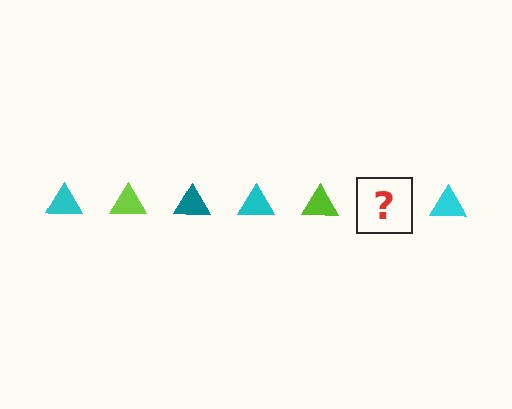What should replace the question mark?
The question mark should be replaced with a teal triangle.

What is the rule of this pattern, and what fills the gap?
The rule is that the pattern cycles through cyan, lime, teal triangles. The gap should be filled with a teal triangle.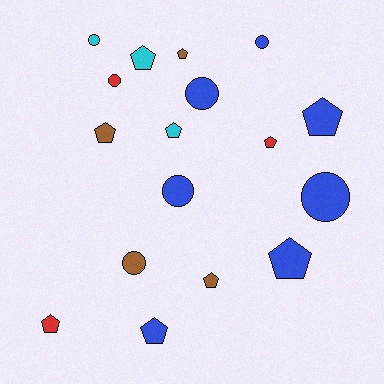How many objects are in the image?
There are 17 objects.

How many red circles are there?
There is 1 red circle.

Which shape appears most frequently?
Pentagon, with 10 objects.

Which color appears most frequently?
Blue, with 7 objects.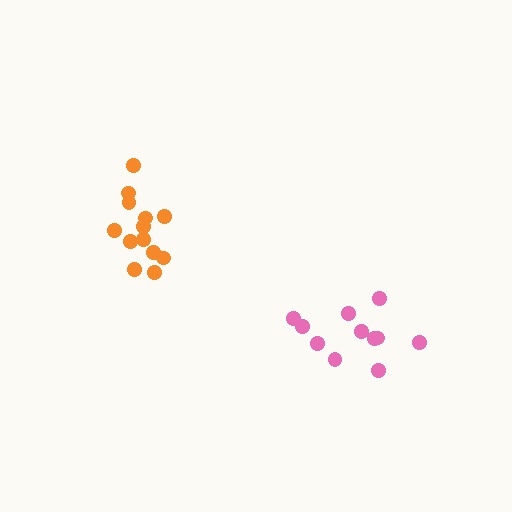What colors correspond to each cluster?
The clusters are colored: orange, pink.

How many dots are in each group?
Group 1: 13 dots, Group 2: 11 dots (24 total).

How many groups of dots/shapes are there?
There are 2 groups.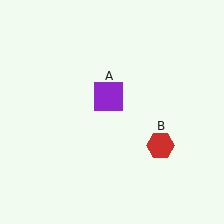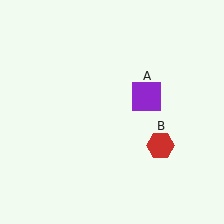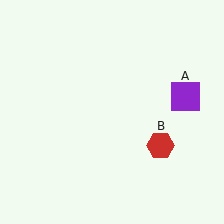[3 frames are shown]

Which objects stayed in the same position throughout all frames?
Red hexagon (object B) remained stationary.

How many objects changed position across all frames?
1 object changed position: purple square (object A).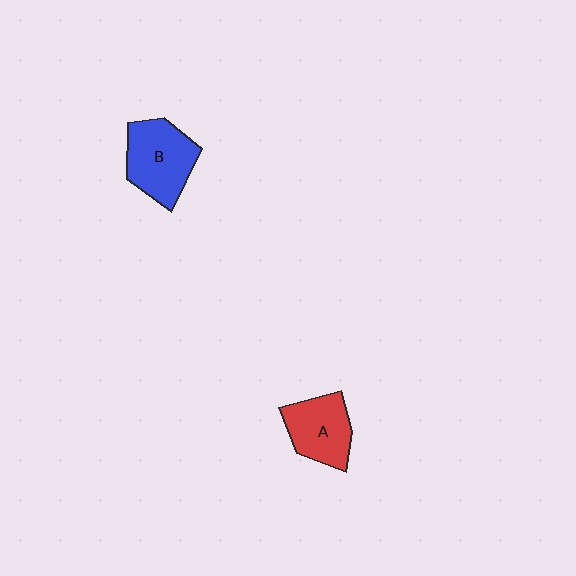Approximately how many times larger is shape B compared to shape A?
Approximately 1.2 times.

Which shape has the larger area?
Shape B (blue).